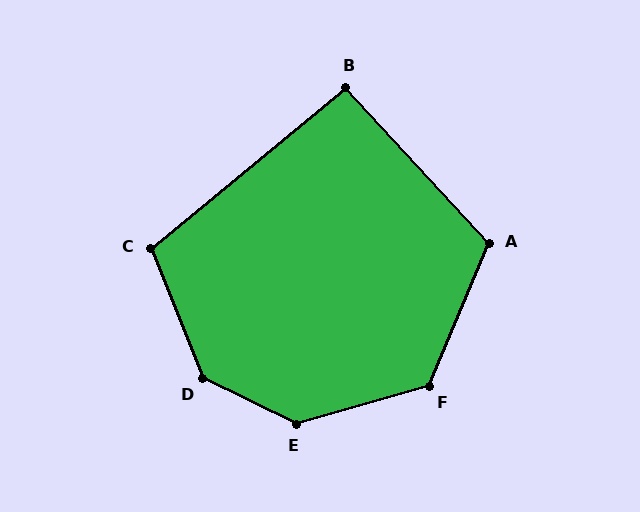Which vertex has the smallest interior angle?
B, at approximately 93 degrees.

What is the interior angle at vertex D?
Approximately 138 degrees (obtuse).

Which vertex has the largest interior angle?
E, at approximately 138 degrees.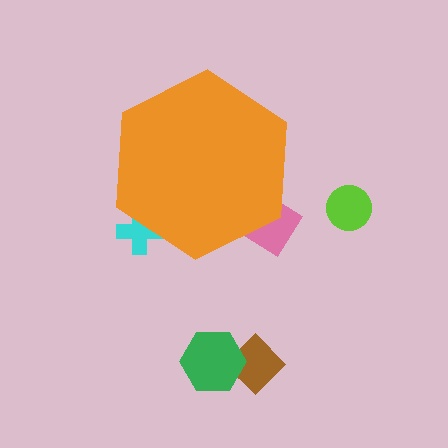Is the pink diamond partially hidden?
Yes, the pink diamond is partially hidden behind the orange hexagon.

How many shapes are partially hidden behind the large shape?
2 shapes are partially hidden.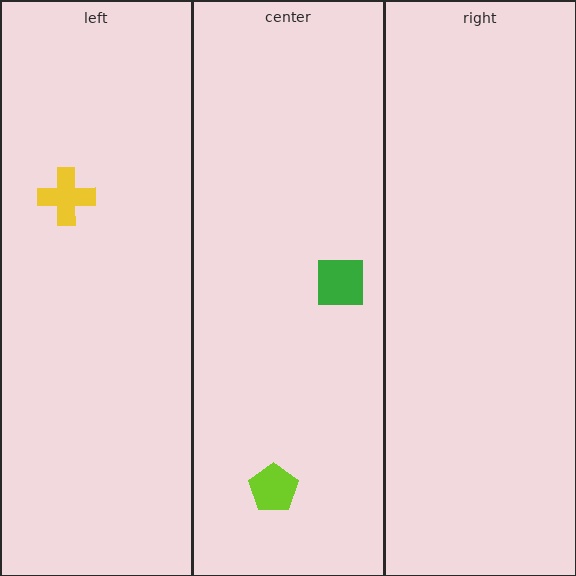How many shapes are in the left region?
1.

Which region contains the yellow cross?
The left region.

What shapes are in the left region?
The yellow cross.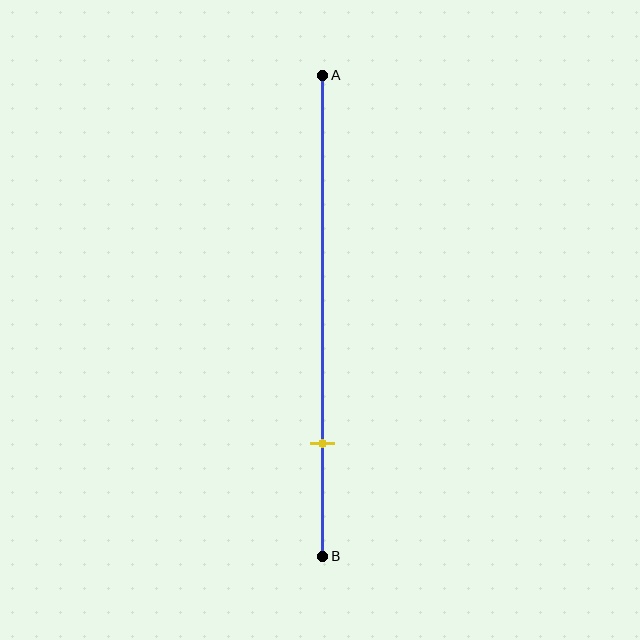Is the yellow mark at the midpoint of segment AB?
No, the mark is at about 75% from A, not at the 50% midpoint.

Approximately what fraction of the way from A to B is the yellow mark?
The yellow mark is approximately 75% of the way from A to B.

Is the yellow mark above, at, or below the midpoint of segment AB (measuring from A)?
The yellow mark is below the midpoint of segment AB.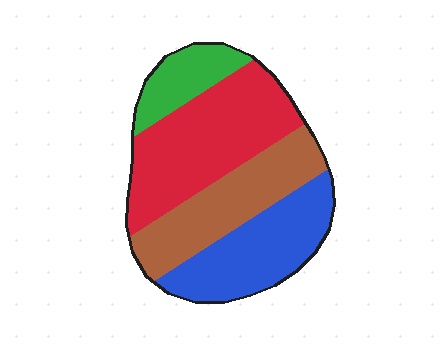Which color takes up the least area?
Green, at roughly 10%.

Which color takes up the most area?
Red, at roughly 35%.